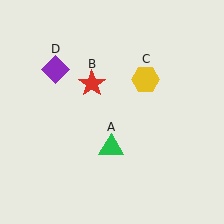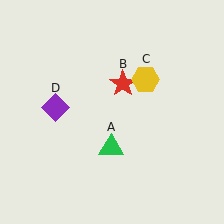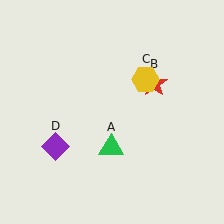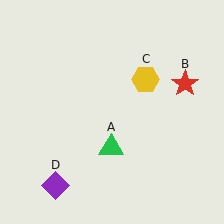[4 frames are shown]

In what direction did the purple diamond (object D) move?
The purple diamond (object D) moved down.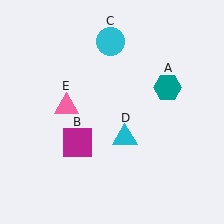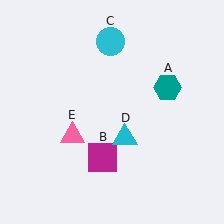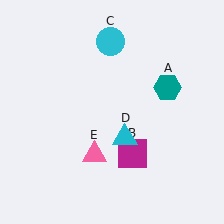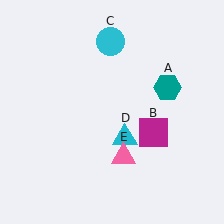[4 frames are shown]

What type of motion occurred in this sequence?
The magenta square (object B), pink triangle (object E) rotated counterclockwise around the center of the scene.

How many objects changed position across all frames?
2 objects changed position: magenta square (object B), pink triangle (object E).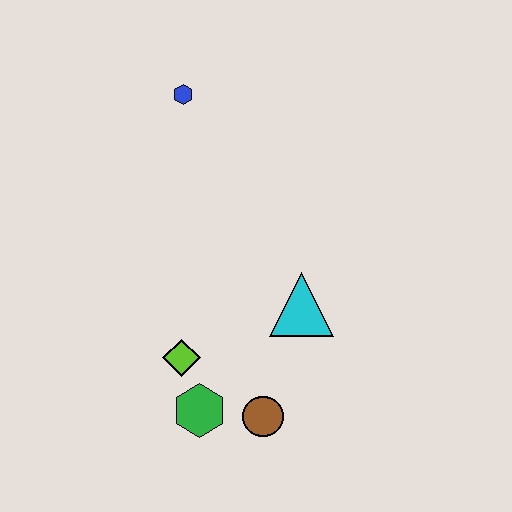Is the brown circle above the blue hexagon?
No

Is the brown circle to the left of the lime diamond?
No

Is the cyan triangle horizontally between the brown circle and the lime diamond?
No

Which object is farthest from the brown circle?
The blue hexagon is farthest from the brown circle.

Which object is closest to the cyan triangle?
The brown circle is closest to the cyan triangle.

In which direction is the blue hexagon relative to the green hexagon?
The blue hexagon is above the green hexagon.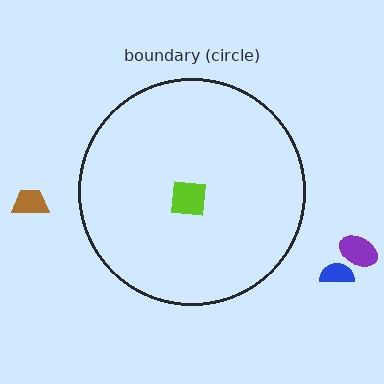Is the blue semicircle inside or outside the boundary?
Outside.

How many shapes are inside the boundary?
1 inside, 3 outside.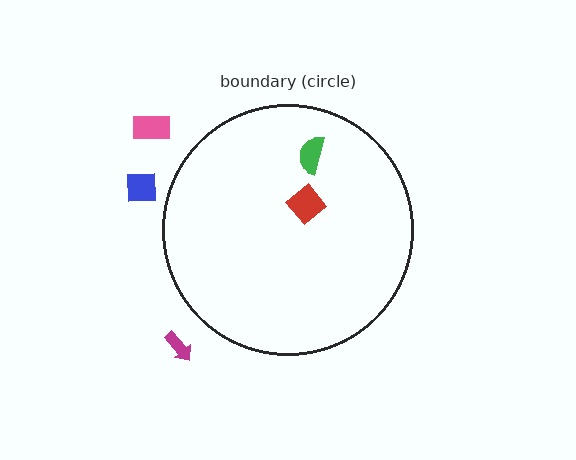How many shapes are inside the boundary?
2 inside, 3 outside.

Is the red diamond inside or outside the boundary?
Inside.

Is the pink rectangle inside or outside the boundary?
Outside.